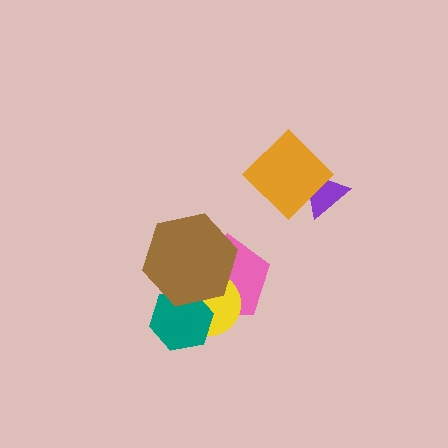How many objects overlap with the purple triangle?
1 object overlaps with the purple triangle.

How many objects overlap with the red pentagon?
4 objects overlap with the red pentagon.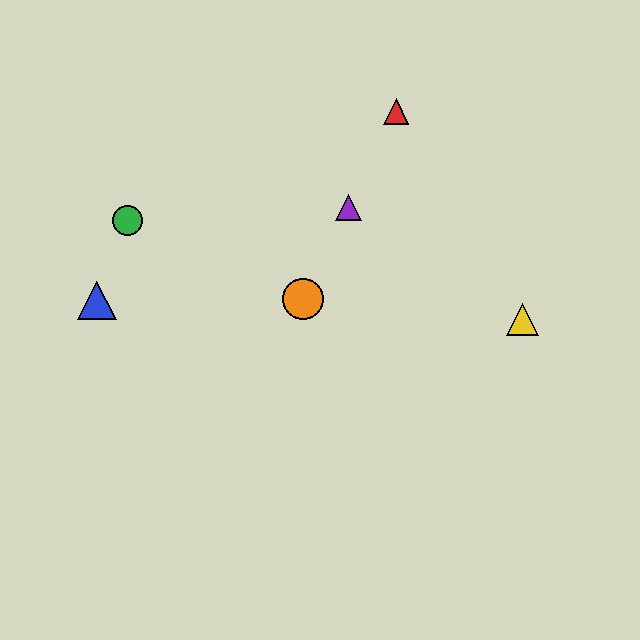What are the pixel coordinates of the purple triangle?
The purple triangle is at (348, 208).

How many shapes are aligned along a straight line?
3 shapes (the red triangle, the purple triangle, the orange circle) are aligned along a straight line.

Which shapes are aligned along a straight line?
The red triangle, the purple triangle, the orange circle are aligned along a straight line.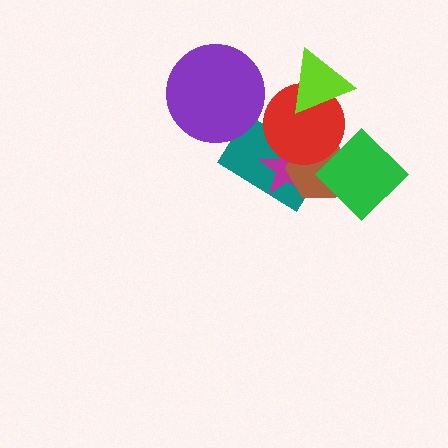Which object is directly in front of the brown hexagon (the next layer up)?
The green diamond is directly in front of the brown hexagon.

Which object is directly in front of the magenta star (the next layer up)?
The brown hexagon is directly in front of the magenta star.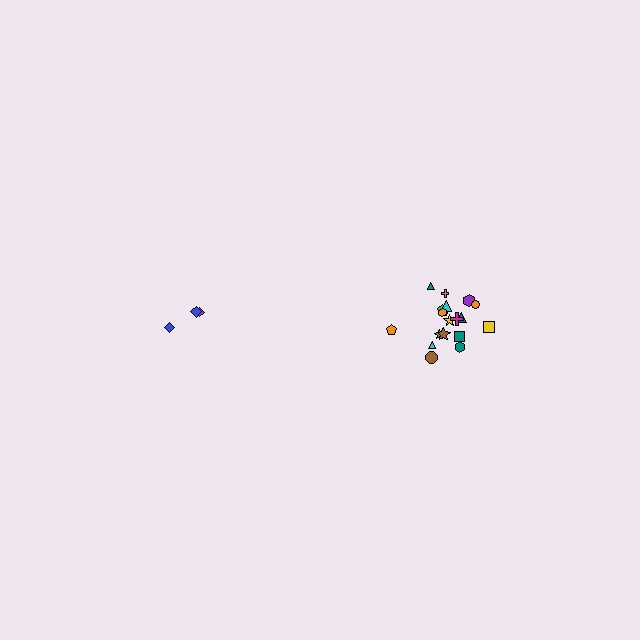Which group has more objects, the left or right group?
The right group.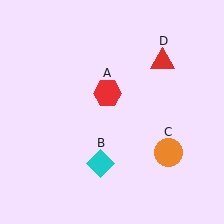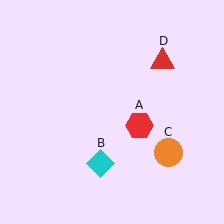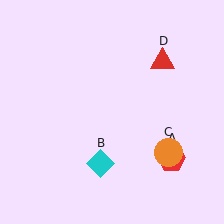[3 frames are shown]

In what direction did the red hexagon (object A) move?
The red hexagon (object A) moved down and to the right.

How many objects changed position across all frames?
1 object changed position: red hexagon (object A).